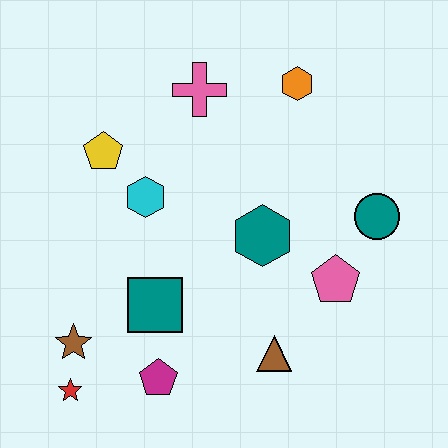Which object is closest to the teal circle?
The pink pentagon is closest to the teal circle.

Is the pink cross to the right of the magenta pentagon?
Yes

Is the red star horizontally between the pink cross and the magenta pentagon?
No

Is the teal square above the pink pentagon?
No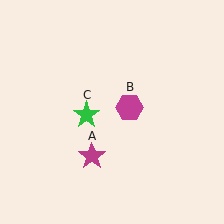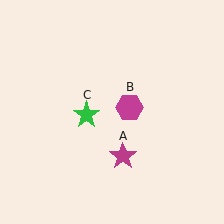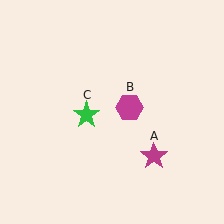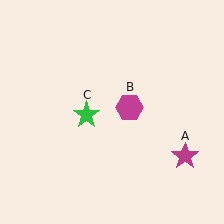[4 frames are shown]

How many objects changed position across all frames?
1 object changed position: magenta star (object A).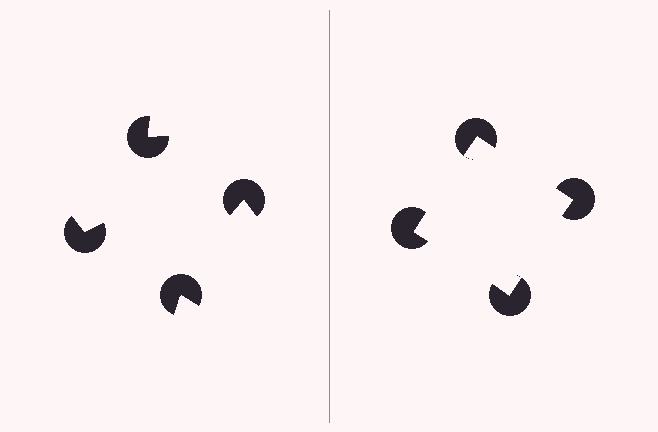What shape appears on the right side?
An illusory square.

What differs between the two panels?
The pac-man discs are positioned identically on both sides; only the wedge orientations differ. On the right they align to a square; on the left they are misaligned.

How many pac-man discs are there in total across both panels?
8 — 4 on each side.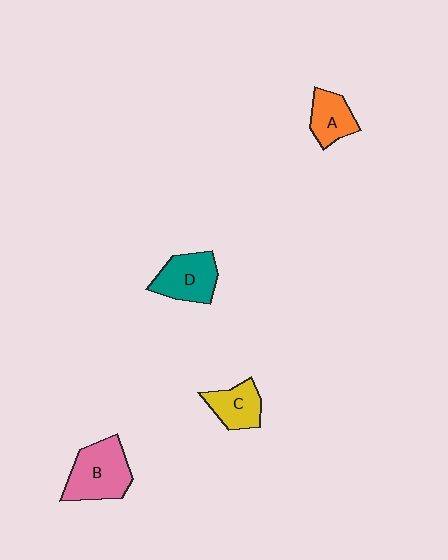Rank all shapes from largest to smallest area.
From largest to smallest: B (pink), D (teal), C (yellow), A (orange).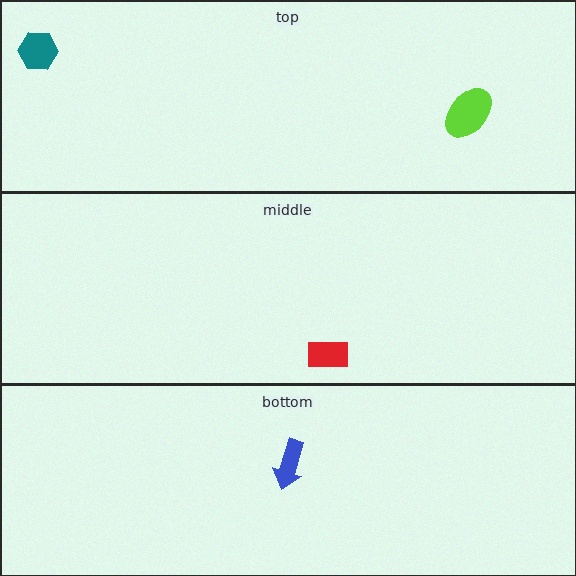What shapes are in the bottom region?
The blue arrow.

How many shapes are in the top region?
2.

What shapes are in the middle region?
The red rectangle.